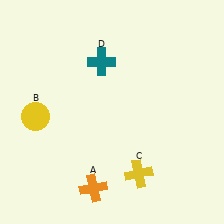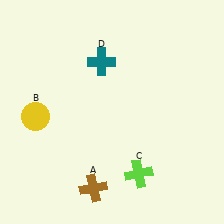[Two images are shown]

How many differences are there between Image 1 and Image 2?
There are 2 differences between the two images.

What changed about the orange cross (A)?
In Image 1, A is orange. In Image 2, it changed to brown.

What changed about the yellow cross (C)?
In Image 1, C is yellow. In Image 2, it changed to lime.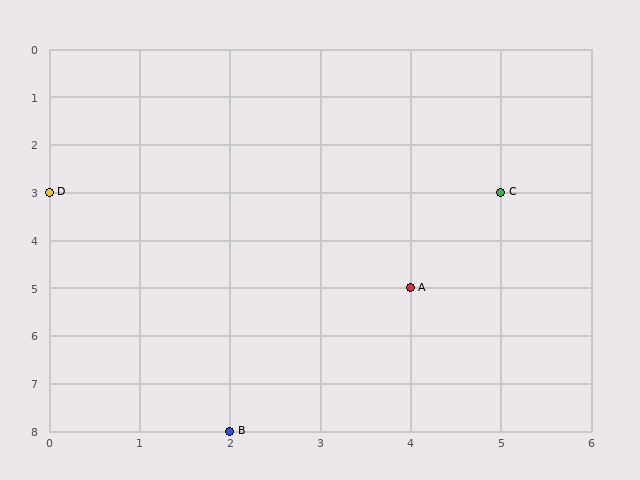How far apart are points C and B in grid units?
Points C and B are 3 columns and 5 rows apart (about 5.8 grid units diagonally).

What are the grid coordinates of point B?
Point B is at grid coordinates (2, 8).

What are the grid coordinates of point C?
Point C is at grid coordinates (5, 3).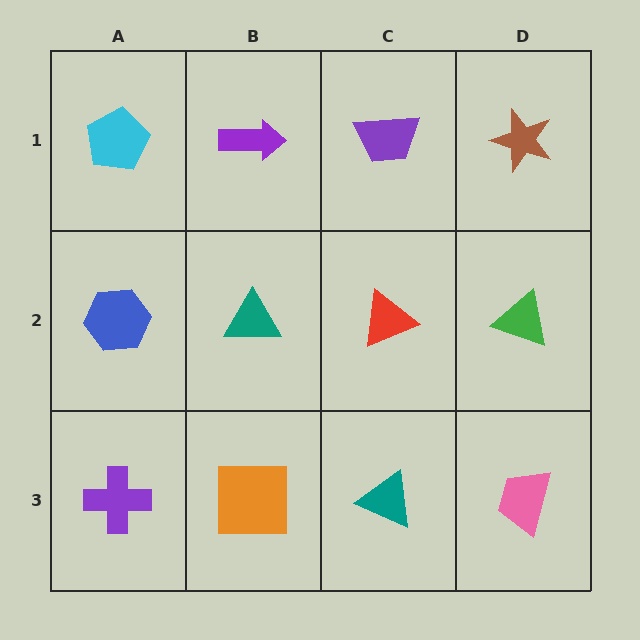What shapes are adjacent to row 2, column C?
A purple trapezoid (row 1, column C), a teal triangle (row 3, column C), a teal triangle (row 2, column B), a green triangle (row 2, column D).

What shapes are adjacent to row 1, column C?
A red triangle (row 2, column C), a purple arrow (row 1, column B), a brown star (row 1, column D).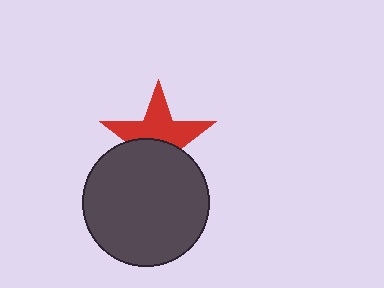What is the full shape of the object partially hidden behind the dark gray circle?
The partially hidden object is a red star.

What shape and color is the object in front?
The object in front is a dark gray circle.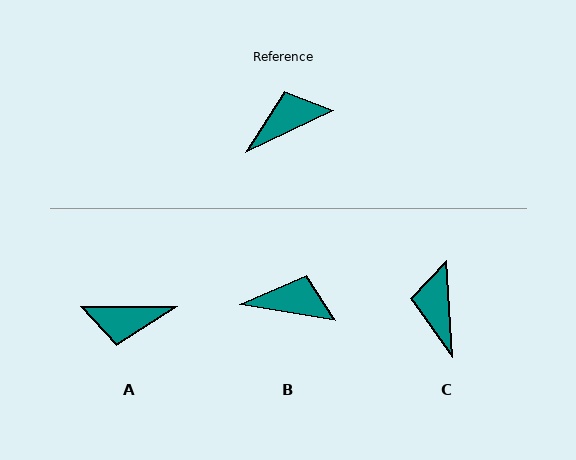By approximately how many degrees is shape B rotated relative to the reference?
Approximately 35 degrees clockwise.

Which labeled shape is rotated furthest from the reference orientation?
A, about 155 degrees away.